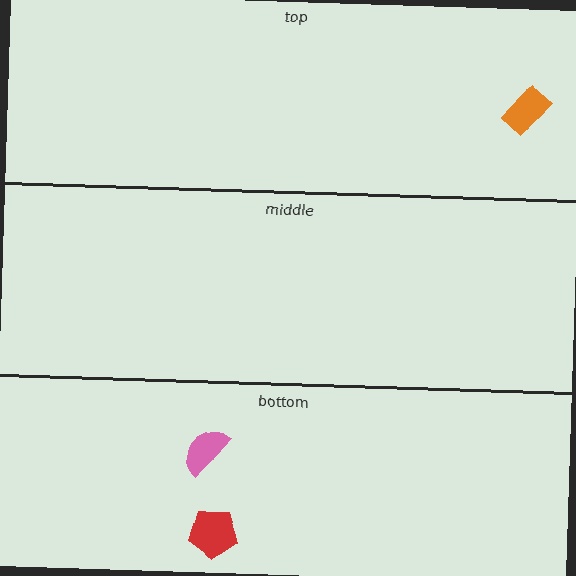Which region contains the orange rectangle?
The top region.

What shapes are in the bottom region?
The red pentagon, the pink semicircle.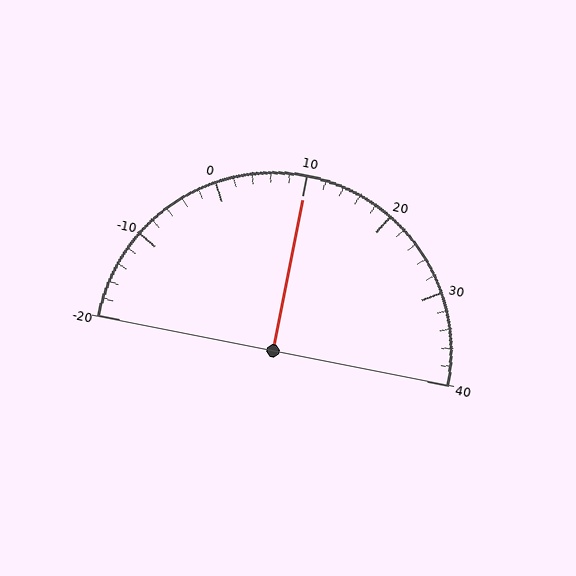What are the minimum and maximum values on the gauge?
The gauge ranges from -20 to 40.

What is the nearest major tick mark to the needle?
The nearest major tick mark is 10.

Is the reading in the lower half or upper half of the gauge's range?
The reading is in the upper half of the range (-20 to 40).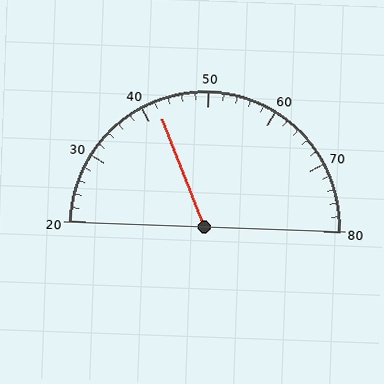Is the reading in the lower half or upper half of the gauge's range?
The reading is in the lower half of the range (20 to 80).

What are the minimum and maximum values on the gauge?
The gauge ranges from 20 to 80.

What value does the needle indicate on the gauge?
The needle indicates approximately 42.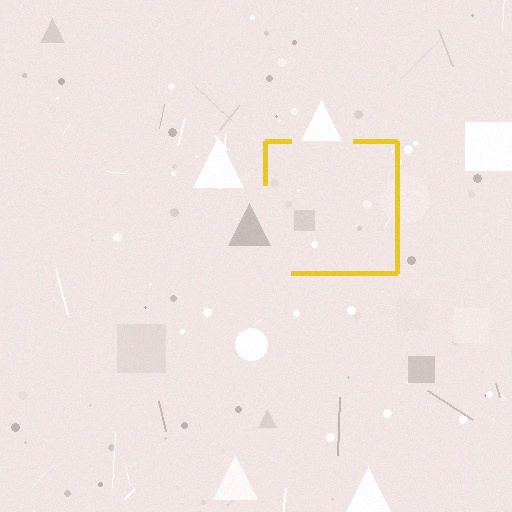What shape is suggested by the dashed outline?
The dashed outline suggests a square.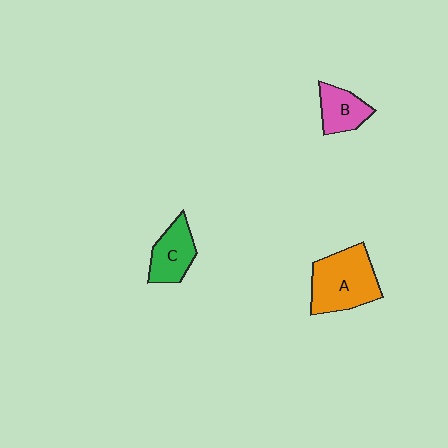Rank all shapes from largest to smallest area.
From largest to smallest: A (orange), C (green), B (pink).